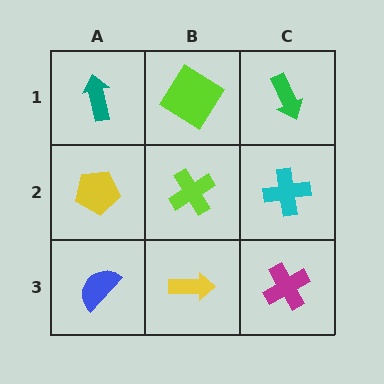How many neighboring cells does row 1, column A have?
2.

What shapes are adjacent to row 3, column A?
A yellow pentagon (row 2, column A), a yellow arrow (row 3, column B).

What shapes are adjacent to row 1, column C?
A cyan cross (row 2, column C), a lime diamond (row 1, column B).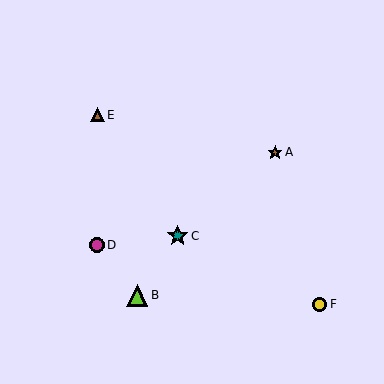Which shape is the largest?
The lime triangle (labeled B) is the largest.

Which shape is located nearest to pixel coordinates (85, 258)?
The magenta circle (labeled D) at (97, 245) is nearest to that location.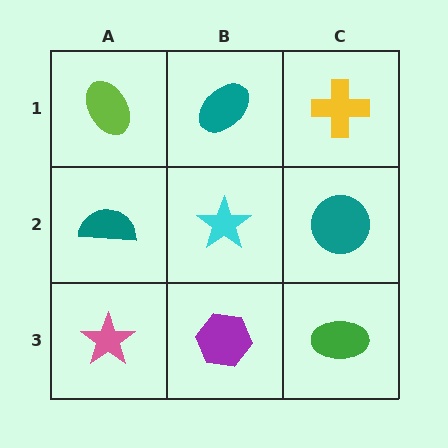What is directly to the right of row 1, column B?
A yellow cross.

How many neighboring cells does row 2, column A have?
3.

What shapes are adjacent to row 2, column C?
A yellow cross (row 1, column C), a green ellipse (row 3, column C), a cyan star (row 2, column B).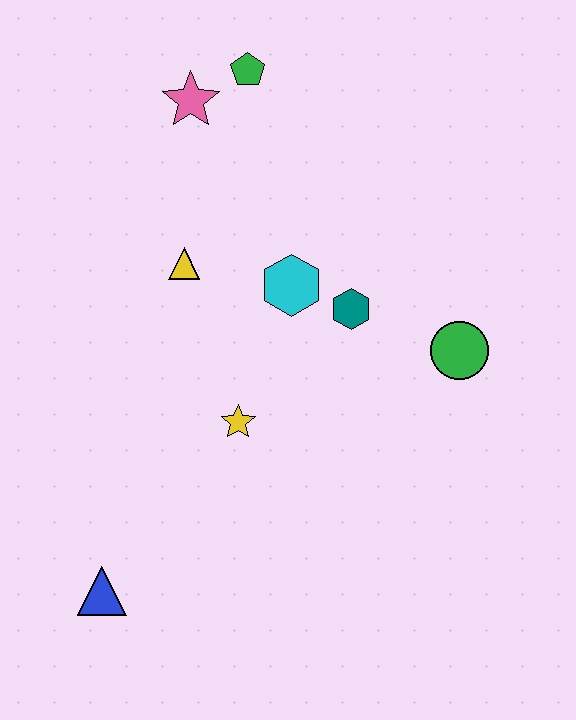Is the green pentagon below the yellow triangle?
No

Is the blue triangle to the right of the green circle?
No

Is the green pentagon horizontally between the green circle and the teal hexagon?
No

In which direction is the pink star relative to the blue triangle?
The pink star is above the blue triangle.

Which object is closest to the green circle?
The teal hexagon is closest to the green circle.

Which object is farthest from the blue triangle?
The green pentagon is farthest from the blue triangle.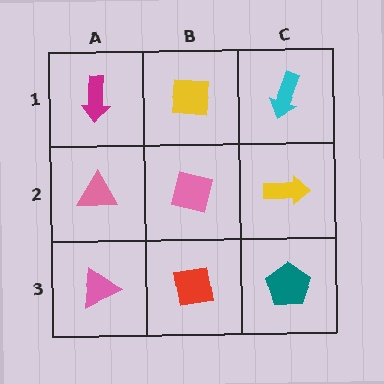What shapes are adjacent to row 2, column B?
A yellow square (row 1, column B), a red square (row 3, column B), a pink triangle (row 2, column A), a yellow arrow (row 2, column C).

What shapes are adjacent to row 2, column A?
A magenta arrow (row 1, column A), a pink triangle (row 3, column A), a pink square (row 2, column B).